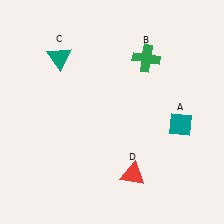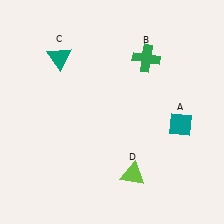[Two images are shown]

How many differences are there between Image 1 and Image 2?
There is 1 difference between the two images.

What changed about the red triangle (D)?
In Image 1, D is red. In Image 2, it changed to lime.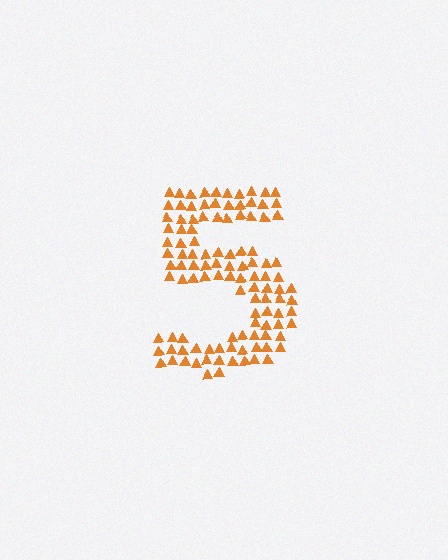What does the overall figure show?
The overall figure shows the digit 5.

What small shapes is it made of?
It is made of small triangles.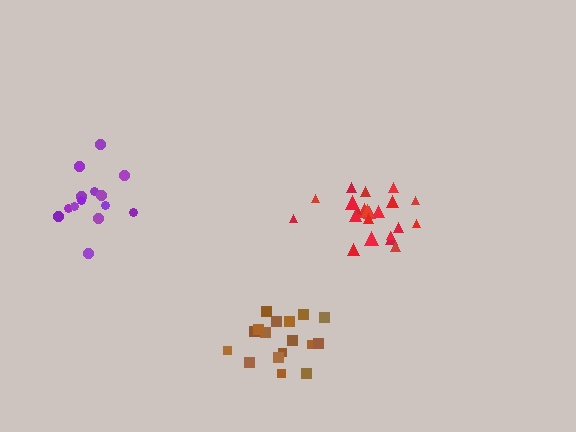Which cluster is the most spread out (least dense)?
Red.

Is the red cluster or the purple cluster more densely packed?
Purple.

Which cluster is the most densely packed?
Purple.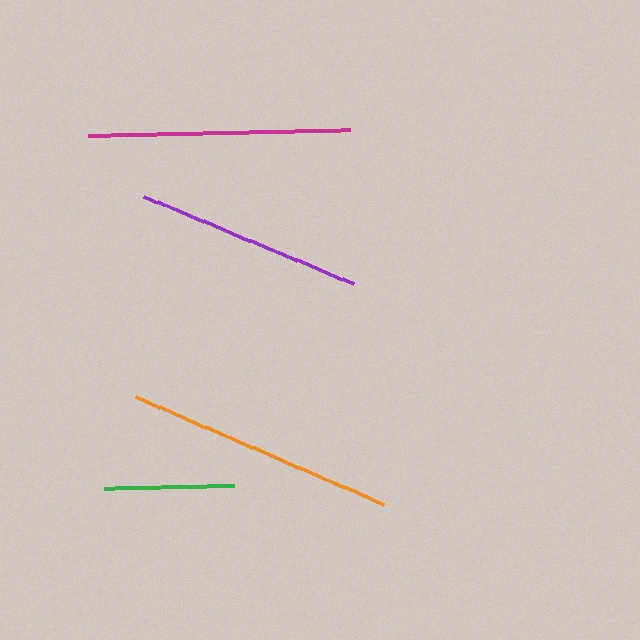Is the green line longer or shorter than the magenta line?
The magenta line is longer than the green line.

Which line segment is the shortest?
The green line is the shortest at approximately 130 pixels.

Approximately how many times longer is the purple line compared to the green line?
The purple line is approximately 1.7 times the length of the green line.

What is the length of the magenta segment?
The magenta segment is approximately 261 pixels long.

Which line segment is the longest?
The orange line is the longest at approximately 270 pixels.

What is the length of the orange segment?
The orange segment is approximately 270 pixels long.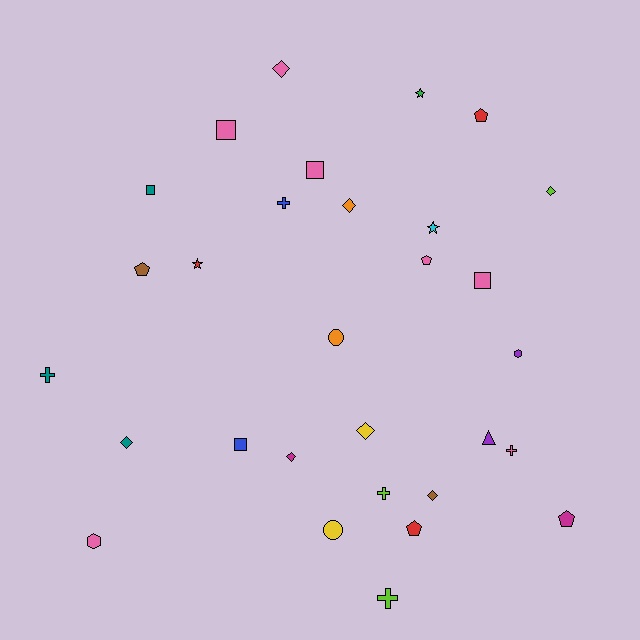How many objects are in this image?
There are 30 objects.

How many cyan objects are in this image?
There is 1 cyan object.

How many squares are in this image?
There are 5 squares.